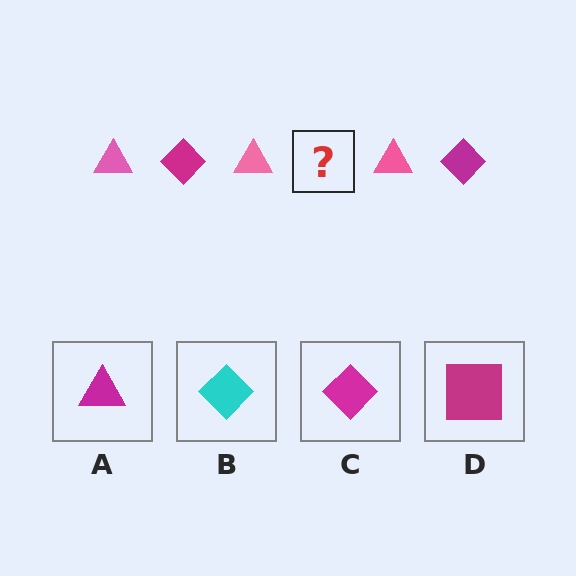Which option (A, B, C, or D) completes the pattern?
C.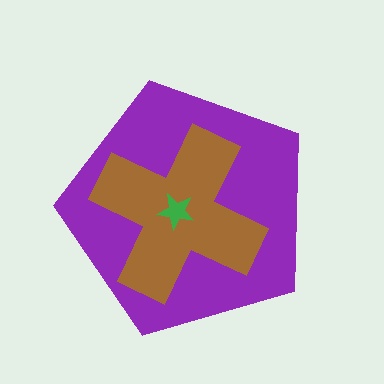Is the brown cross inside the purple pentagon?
Yes.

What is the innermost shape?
The green star.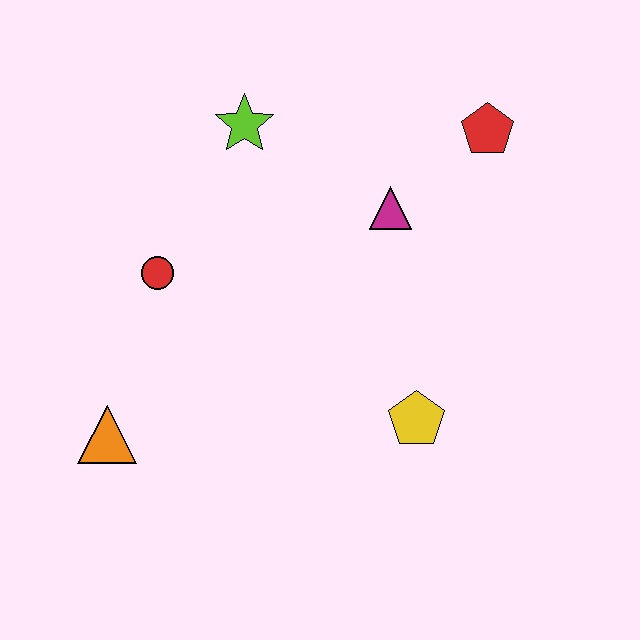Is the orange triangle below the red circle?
Yes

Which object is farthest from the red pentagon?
The orange triangle is farthest from the red pentagon.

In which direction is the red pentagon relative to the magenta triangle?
The red pentagon is to the right of the magenta triangle.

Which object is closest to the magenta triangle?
The red pentagon is closest to the magenta triangle.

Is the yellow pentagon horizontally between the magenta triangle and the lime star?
No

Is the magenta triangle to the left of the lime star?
No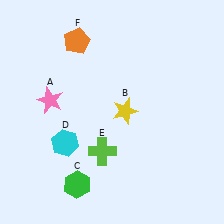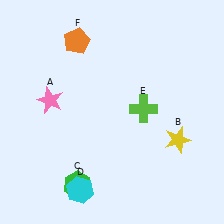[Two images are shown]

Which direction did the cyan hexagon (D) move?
The cyan hexagon (D) moved down.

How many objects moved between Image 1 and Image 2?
3 objects moved between the two images.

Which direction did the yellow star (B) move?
The yellow star (B) moved right.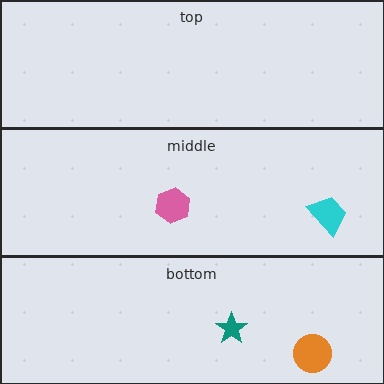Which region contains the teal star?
The bottom region.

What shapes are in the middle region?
The cyan trapezoid, the pink hexagon.